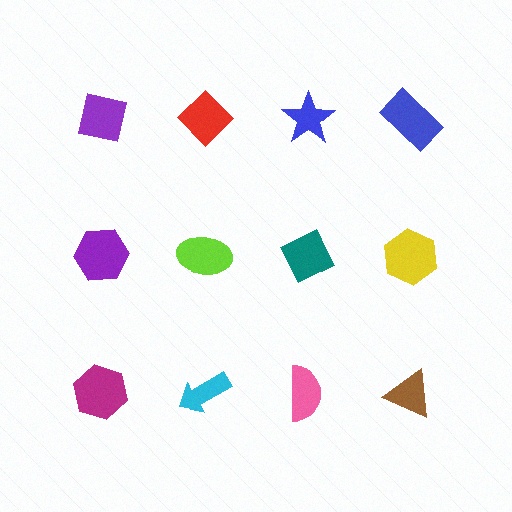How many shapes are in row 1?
4 shapes.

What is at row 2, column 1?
A purple hexagon.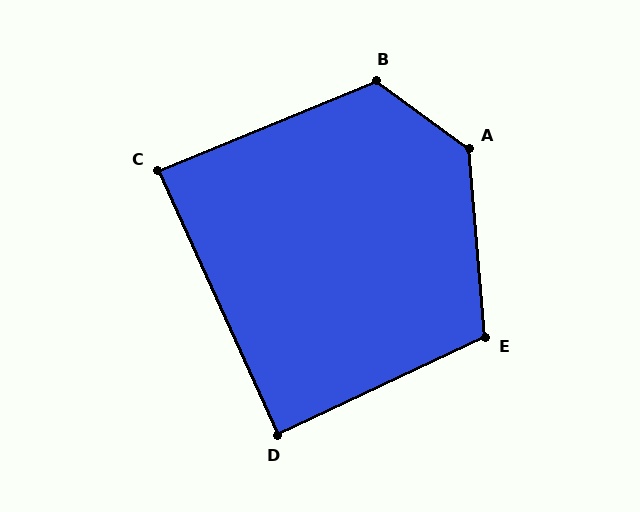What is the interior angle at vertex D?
Approximately 89 degrees (approximately right).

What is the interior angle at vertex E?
Approximately 110 degrees (obtuse).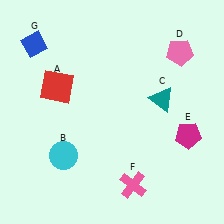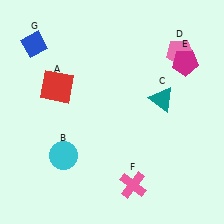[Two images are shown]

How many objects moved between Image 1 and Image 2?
1 object moved between the two images.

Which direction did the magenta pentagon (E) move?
The magenta pentagon (E) moved up.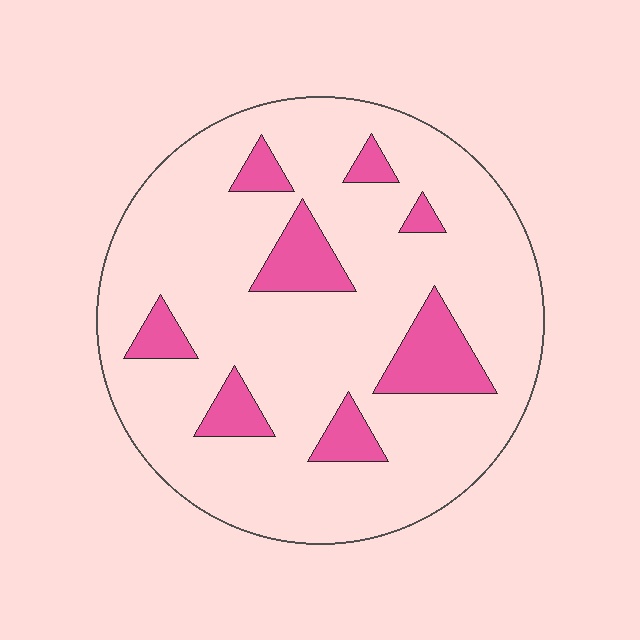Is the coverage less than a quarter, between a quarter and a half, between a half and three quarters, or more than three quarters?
Less than a quarter.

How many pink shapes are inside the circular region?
8.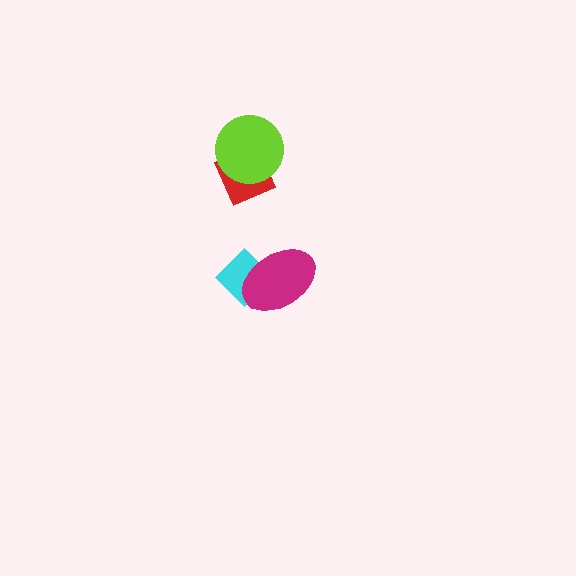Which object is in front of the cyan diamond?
The magenta ellipse is in front of the cyan diamond.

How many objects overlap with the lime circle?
1 object overlaps with the lime circle.